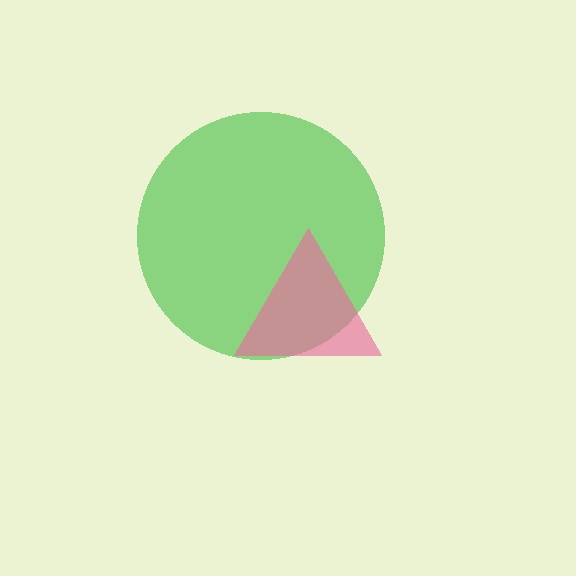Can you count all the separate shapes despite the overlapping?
Yes, there are 2 separate shapes.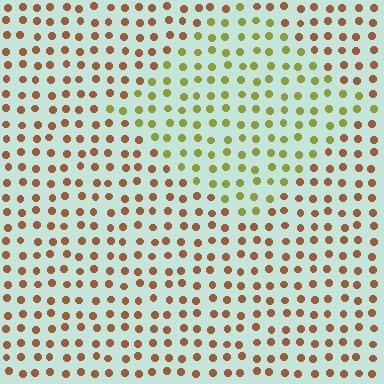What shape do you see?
I see a diamond.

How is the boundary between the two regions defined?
The boundary is defined purely by a slight shift in hue (about 49 degrees). Spacing, size, and orientation are identical on both sides.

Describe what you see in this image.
The image is filled with small brown elements in a uniform arrangement. A diamond-shaped region is visible where the elements are tinted to a slightly different hue, forming a subtle color boundary.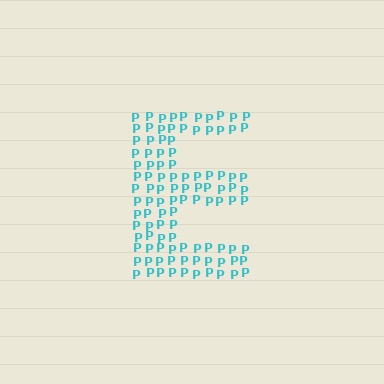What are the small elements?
The small elements are letter P's.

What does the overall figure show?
The overall figure shows the letter E.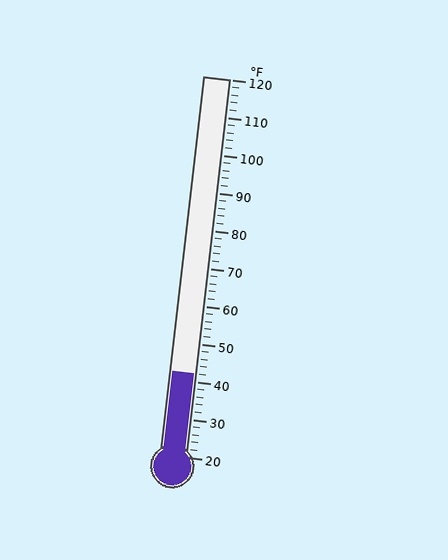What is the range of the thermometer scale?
The thermometer scale ranges from 20°F to 120°F.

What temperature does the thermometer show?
The thermometer shows approximately 42°F.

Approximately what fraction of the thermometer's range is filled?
The thermometer is filled to approximately 20% of its range.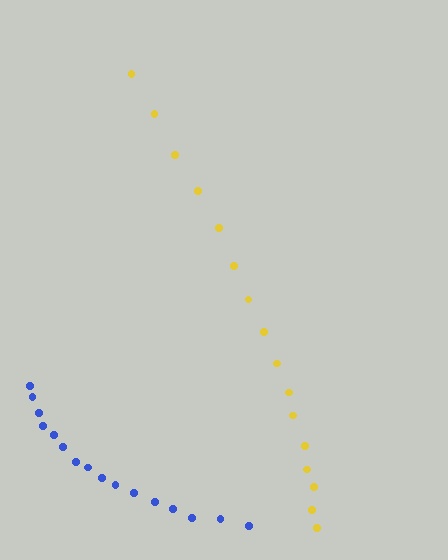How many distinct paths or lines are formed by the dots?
There are 2 distinct paths.